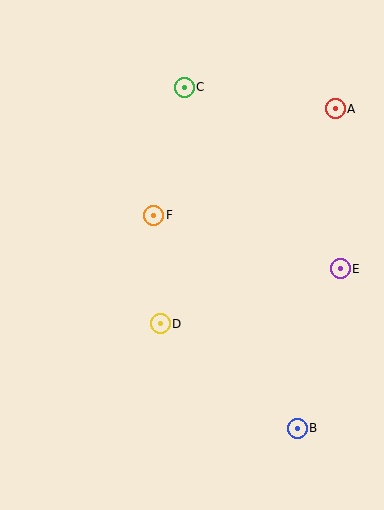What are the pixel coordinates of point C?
Point C is at (184, 87).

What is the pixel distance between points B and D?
The distance between B and D is 172 pixels.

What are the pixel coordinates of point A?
Point A is at (335, 109).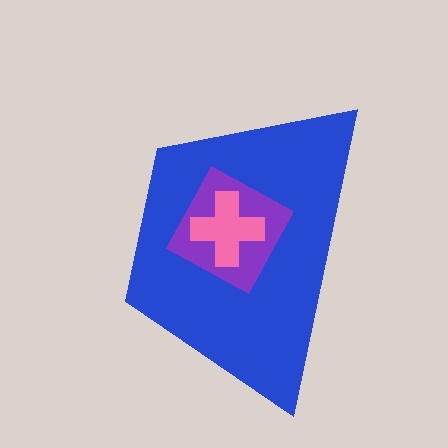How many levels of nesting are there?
3.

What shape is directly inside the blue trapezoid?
The purple diamond.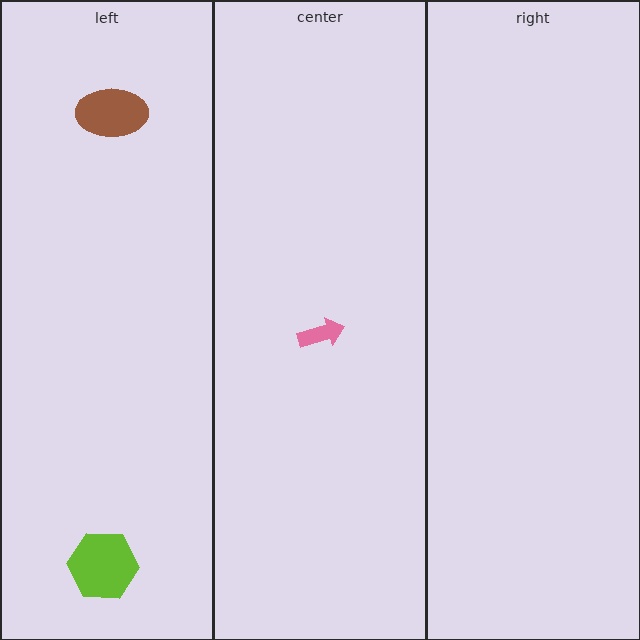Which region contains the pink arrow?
The center region.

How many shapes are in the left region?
2.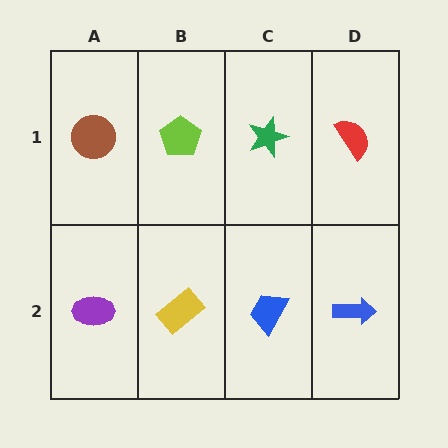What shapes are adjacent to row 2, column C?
A green star (row 1, column C), a yellow rectangle (row 2, column B), a blue arrow (row 2, column D).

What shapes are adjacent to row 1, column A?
A purple ellipse (row 2, column A), a lime pentagon (row 1, column B).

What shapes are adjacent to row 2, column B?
A lime pentagon (row 1, column B), a purple ellipse (row 2, column A), a blue trapezoid (row 2, column C).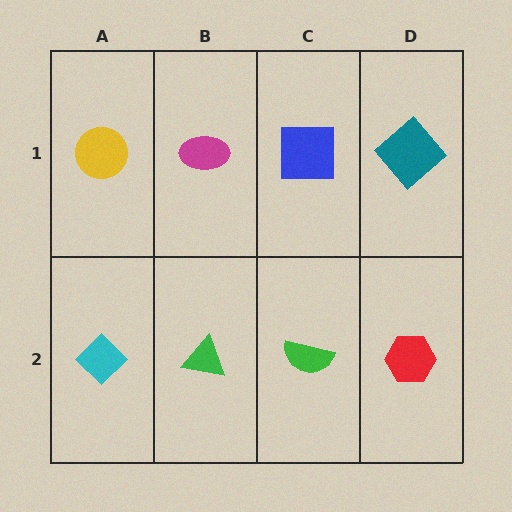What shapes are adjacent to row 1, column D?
A red hexagon (row 2, column D), a blue square (row 1, column C).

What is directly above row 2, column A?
A yellow circle.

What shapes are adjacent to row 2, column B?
A magenta ellipse (row 1, column B), a cyan diamond (row 2, column A), a green semicircle (row 2, column C).